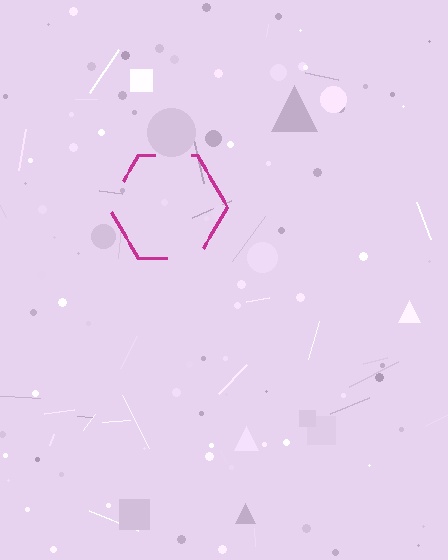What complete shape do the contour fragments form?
The contour fragments form a hexagon.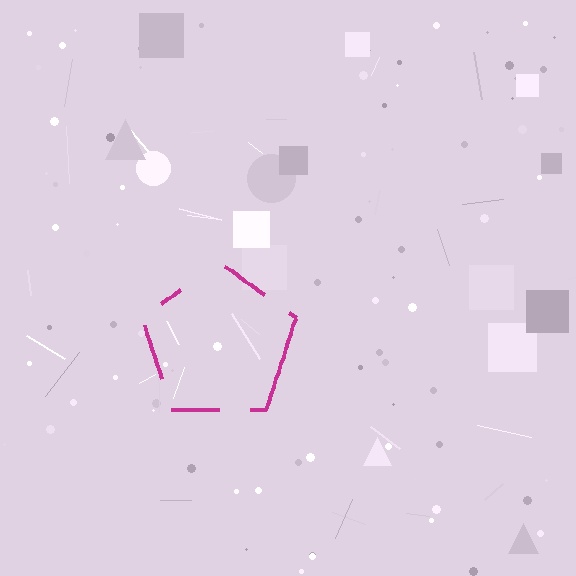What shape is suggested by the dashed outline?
The dashed outline suggests a pentagon.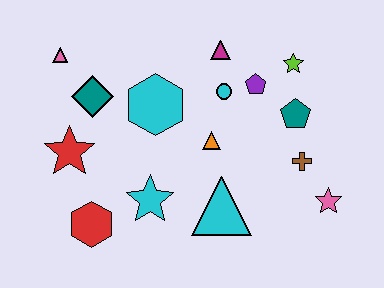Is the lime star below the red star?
No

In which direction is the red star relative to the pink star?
The red star is to the left of the pink star.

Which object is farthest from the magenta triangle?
The red hexagon is farthest from the magenta triangle.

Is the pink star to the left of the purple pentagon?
No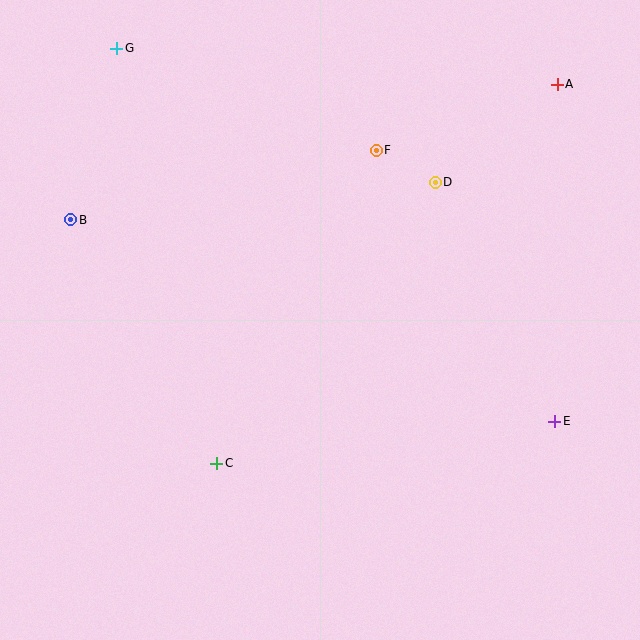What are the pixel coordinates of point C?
Point C is at (217, 463).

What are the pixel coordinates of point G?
Point G is at (117, 48).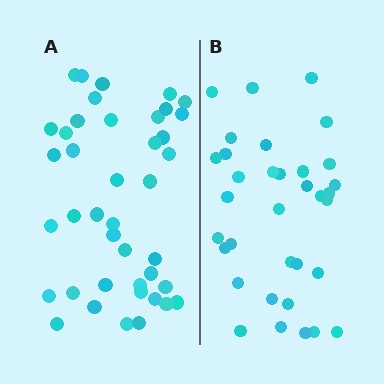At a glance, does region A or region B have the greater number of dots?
Region A (the left region) has more dots.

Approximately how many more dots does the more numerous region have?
Region A has roughly 8 or so more dots than region B.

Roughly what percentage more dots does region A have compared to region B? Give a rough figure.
About 20% more.